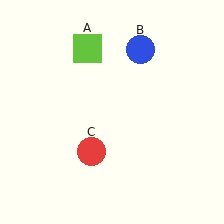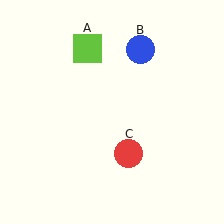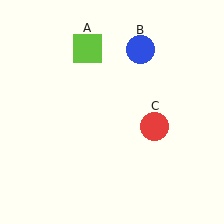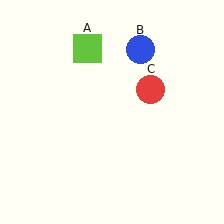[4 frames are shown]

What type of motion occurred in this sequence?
The red circle (object C) rotated counterclockwise around the center of the scene.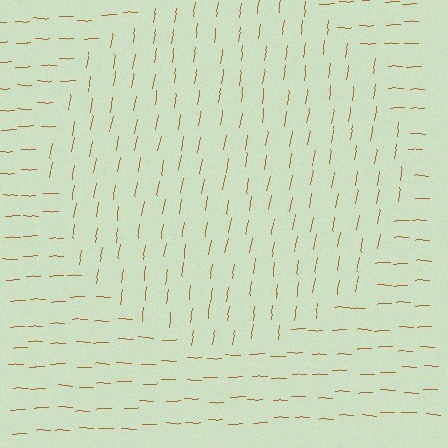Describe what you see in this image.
The image is filled with small brown line segments. A circle region in the image has lines oriented differently from the surrounding lines, creating a visible texture boundary.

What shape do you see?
I see a circle.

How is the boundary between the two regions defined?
The boundary is defined purely by a change in line orientation (approximately 83 degrees difference). All lines are the same color and thickness.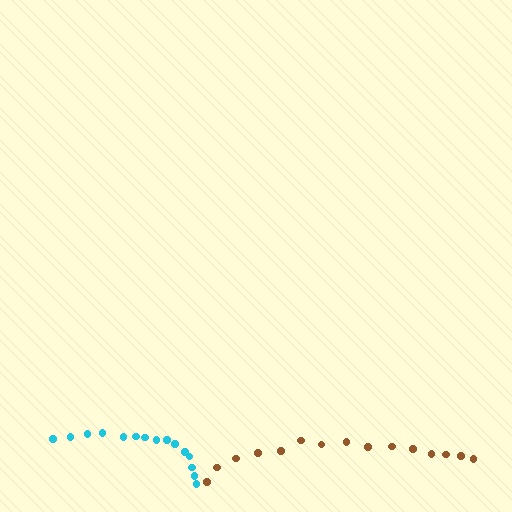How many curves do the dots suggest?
There are 2 distinct paths.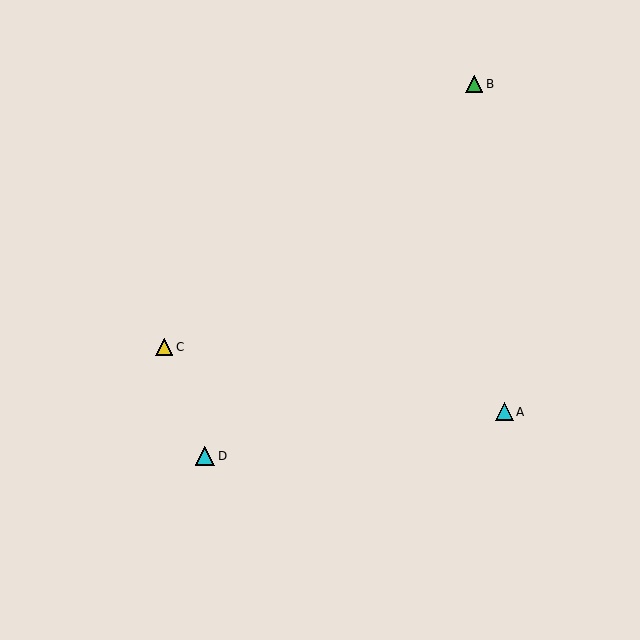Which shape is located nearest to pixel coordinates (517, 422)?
The cyan triangle (labeled A) at (504, 412) is nearest to that location.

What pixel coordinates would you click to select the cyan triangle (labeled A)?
Click at (504, 412) to select the cyan triangle A.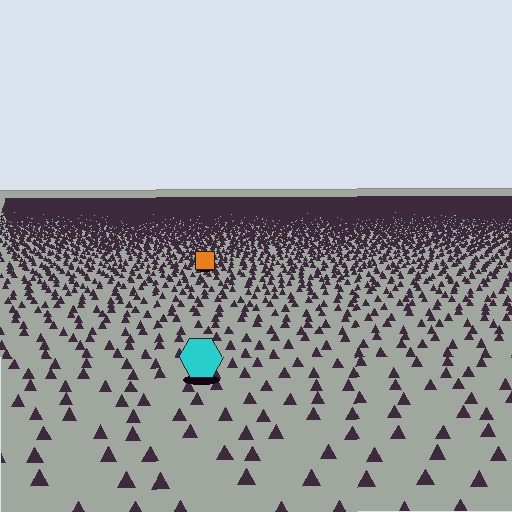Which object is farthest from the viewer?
The orange square is farthest from the viewer. It appears smaller and the ground texture around it is denser.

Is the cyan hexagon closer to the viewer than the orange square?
Yes. The cyan hexagon is closer — you can tell from the texture gradient: the ground texture is coarser near it.